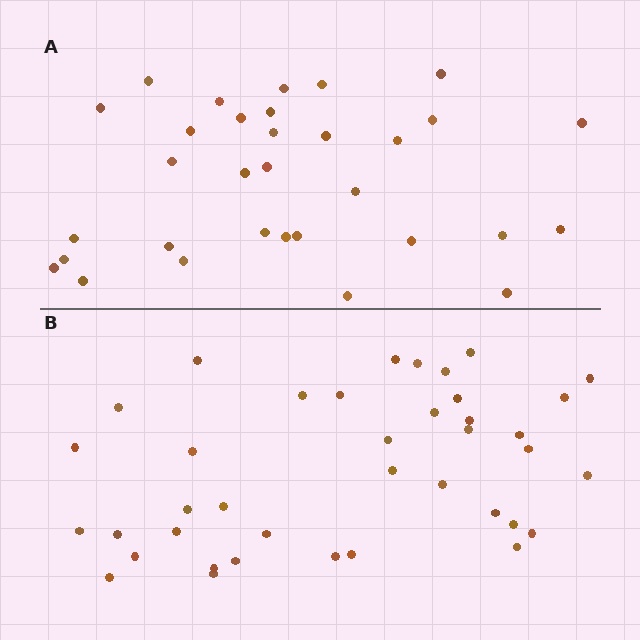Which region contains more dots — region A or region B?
Region B (the bottom region) has more dots.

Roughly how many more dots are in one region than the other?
Region B has roughly 8 or so more dots than region A.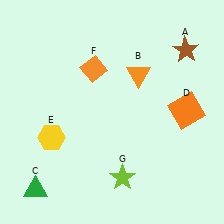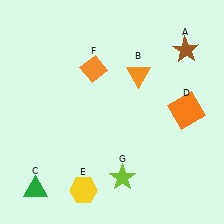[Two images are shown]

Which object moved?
The yellow hexagon (E) moved down.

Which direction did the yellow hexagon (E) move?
The yellow hexagon (E) moved down.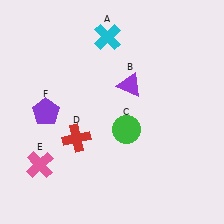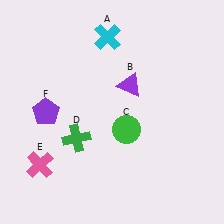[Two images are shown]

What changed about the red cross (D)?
In Image 1, D is red. In Image 2, it changed to green.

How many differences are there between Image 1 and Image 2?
There is 1 difference between the two images.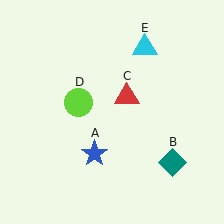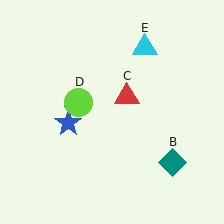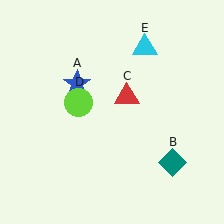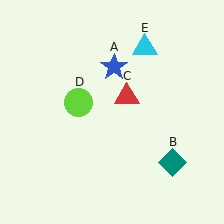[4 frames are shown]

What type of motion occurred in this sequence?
The blue star (object A) rotated clockwise around the center of the scene.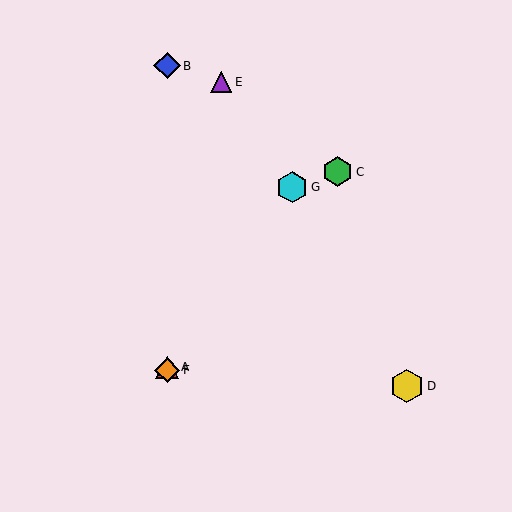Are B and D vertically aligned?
No, B is at x≈167 and D is at x≈407.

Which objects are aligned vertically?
Objects A, B, F are aligned vertically.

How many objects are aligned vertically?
3 objects (A, B, F) are aligned vertically.